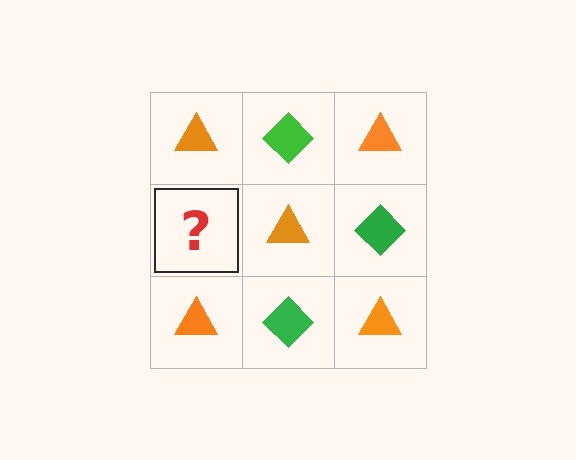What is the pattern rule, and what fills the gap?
The rule is that it alternates orange triangle and green diamond in a checkerboard pattern. The gap should be filled with a green diamond.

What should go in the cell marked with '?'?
The missing cell should contain a green diamond.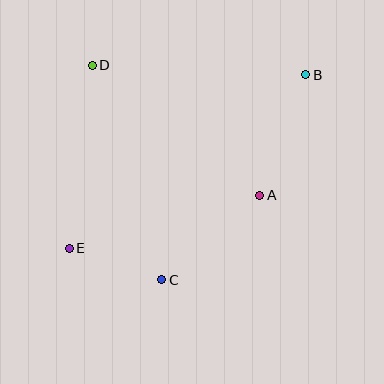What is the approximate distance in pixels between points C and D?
The distance between C and D is approximately 225 pixels.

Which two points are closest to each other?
Points C and E are closest to each other.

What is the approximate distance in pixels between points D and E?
The distance between D and E is approximately 185 pixels.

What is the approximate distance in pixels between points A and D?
The distance between A and D is approximately 212 pixels.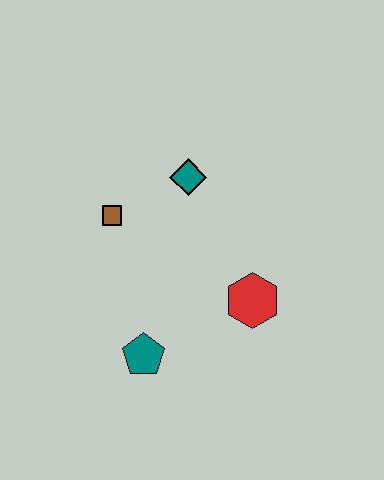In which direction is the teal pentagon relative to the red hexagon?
The teal pentagon is to the left of the red hexagon.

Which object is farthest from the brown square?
The red hexagon is farthest from the brown square.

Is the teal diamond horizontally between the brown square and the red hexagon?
Yes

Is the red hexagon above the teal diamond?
No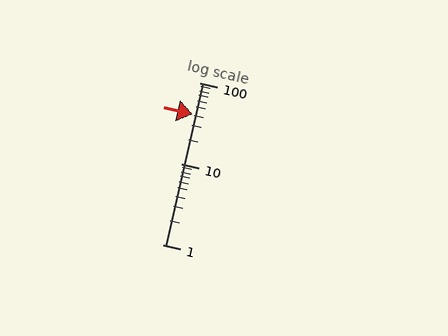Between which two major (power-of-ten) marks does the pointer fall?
The pointer is between 10 and 100.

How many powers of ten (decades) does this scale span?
The scale spans 2 decades, from 1 to 100.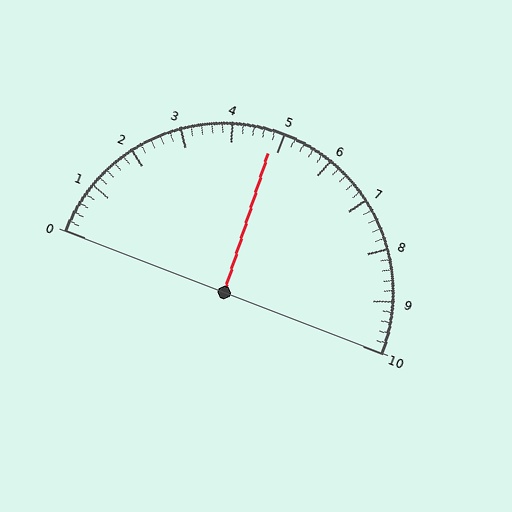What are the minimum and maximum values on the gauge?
The gauge ranges from 0 to 10.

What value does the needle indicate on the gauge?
The needle indicates approximately 4.8.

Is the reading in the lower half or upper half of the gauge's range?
The reading is in the lower half of the range (0 to 10).